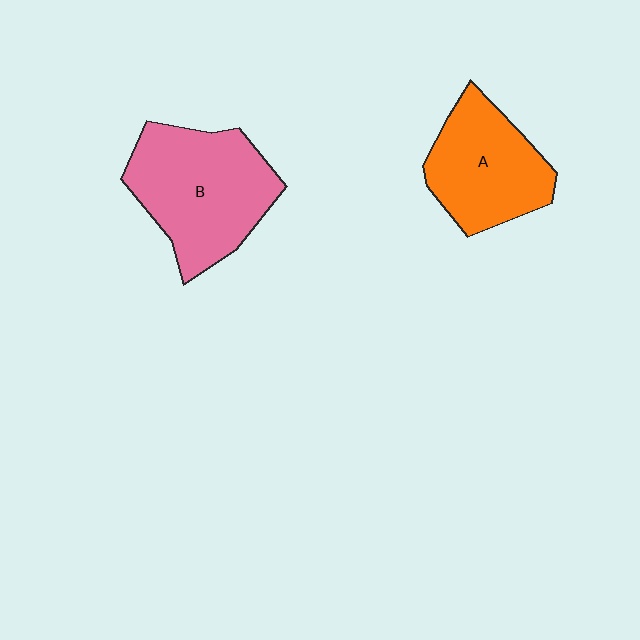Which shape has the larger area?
Shape B (pink).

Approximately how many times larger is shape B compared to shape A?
Approximately 1.3 times.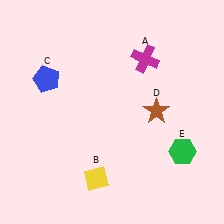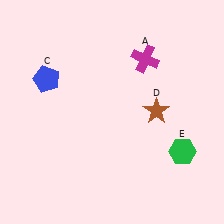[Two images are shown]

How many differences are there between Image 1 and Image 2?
There is 1 difference between the two images.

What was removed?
The yellow diamond (B) was removed in Image 2.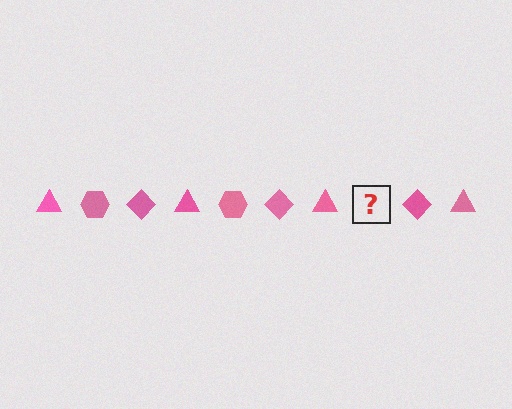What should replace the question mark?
The question mark should be replaced with a pink hexagon.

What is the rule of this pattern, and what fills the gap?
The rule is that the pattern cycles through triangle, hexagon, diamond shapes in pink. The gap should be filled with a pink hexagon.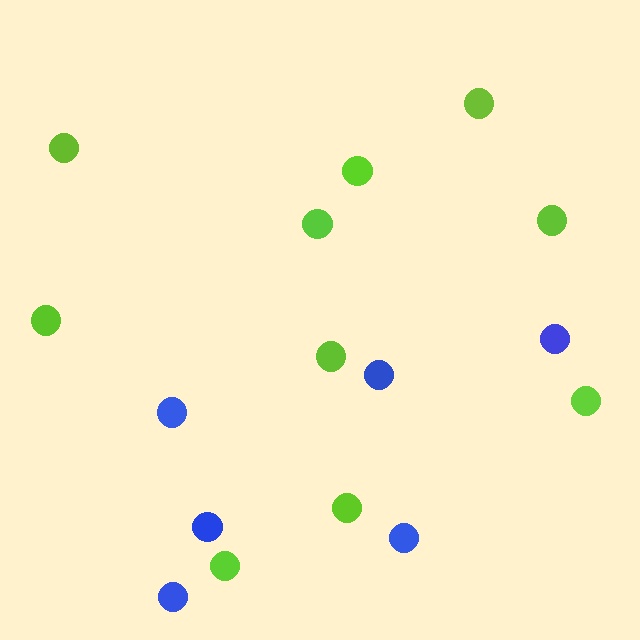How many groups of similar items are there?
There are 2 groups: one group of lime circles (10) and one group of blue circles (6).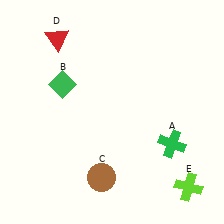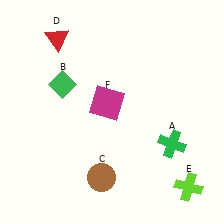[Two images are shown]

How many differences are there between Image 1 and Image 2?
There is 1 difference between the two images.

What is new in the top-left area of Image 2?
A magenta square (F) was added in the top-left area of Image 2.